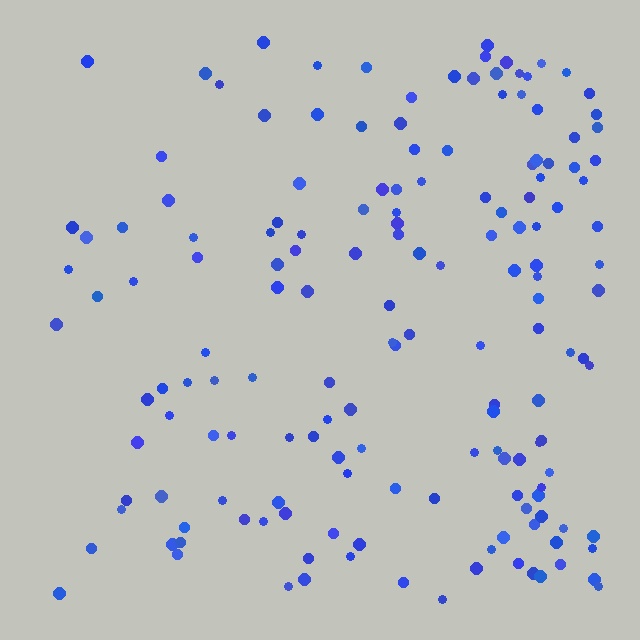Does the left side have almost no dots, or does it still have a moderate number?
Still a moderate number, just noticeably fewer than the right.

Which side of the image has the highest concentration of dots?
The right.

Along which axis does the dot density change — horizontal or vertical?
Horizontal.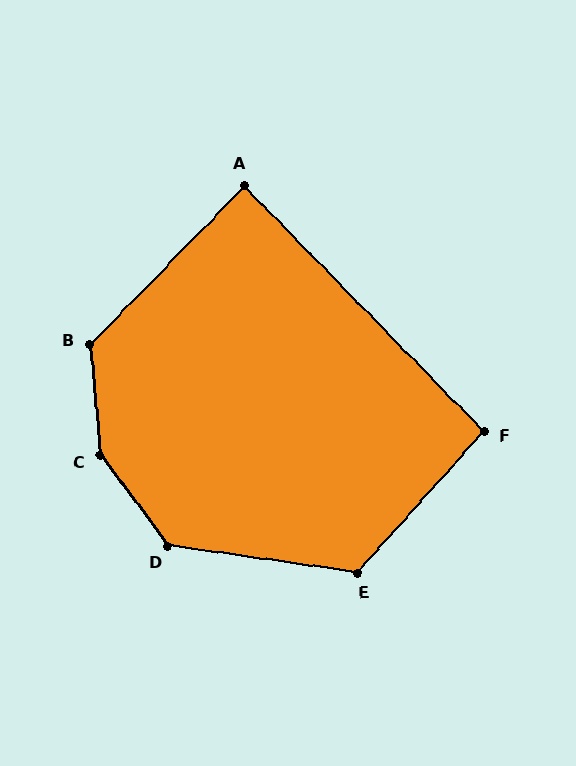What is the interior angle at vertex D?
Approximately 135 degrees (obtuse).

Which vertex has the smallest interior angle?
A, at approximately 89 degrees.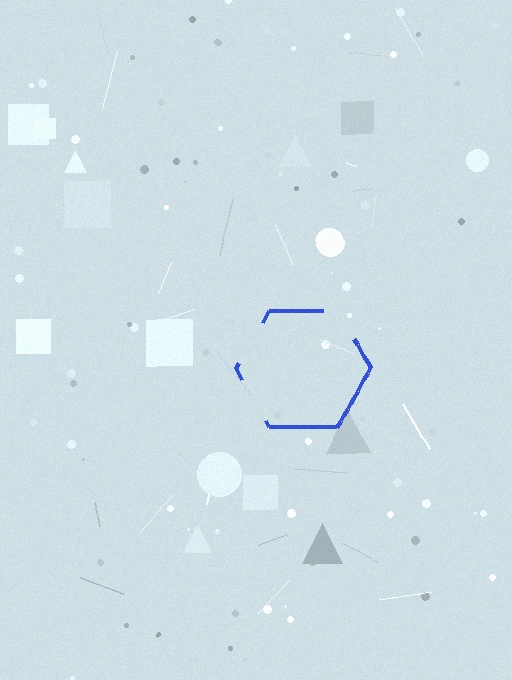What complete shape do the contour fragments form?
The contour fragments form a hexagon.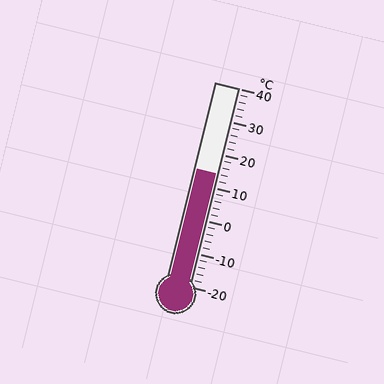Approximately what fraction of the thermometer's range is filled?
The thermometer is filled to approximately 55% of its range.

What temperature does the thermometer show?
The thermometer shows approximately 14°C.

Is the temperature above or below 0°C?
The temperature is above 0°C.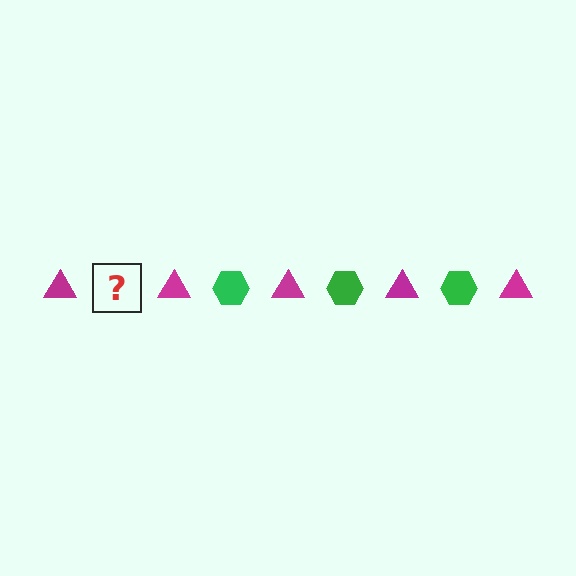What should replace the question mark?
The question mark should be replaced with a green hexagon.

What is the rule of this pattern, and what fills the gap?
The rule is that the pattern alternates between magenta triangle and green hexagon. The gap should be filled with a green hexagon.